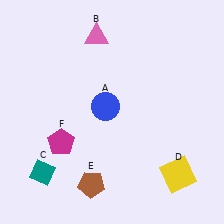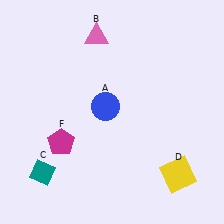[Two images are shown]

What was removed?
The brown pentagon (E) was removed in Image 2.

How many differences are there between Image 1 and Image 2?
There is 1 difference between the two images.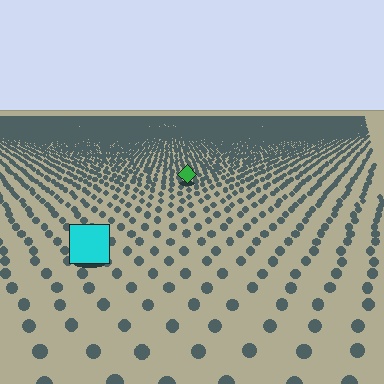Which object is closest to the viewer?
The cyan square is closest. The texture marks near it are larger and more spread out.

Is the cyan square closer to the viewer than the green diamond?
Yes. The cyan square is closer — you can tell from the texture gradient: the ground texture is coarser near it.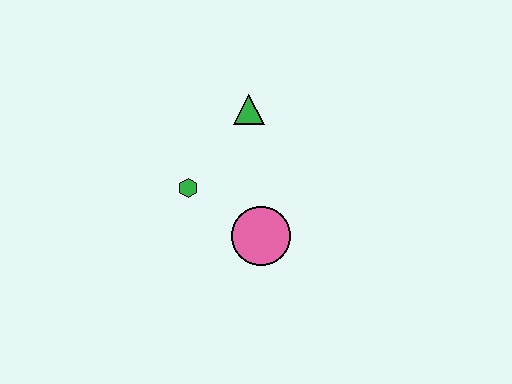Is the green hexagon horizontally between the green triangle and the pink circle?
No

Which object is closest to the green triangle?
The green hexagon is closest to the green triangle.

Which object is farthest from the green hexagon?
The green triangle is farthest from the green hexagon.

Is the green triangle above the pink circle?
Yes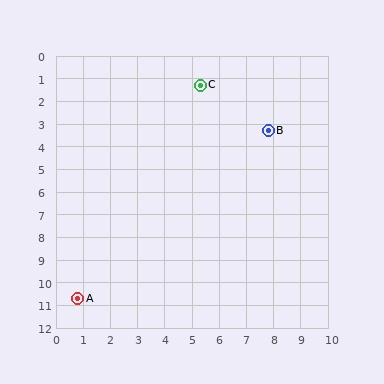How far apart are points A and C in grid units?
Points A and C are about 10.4 grid units apart.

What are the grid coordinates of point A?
Point A is at approximately (0.8, 10.7).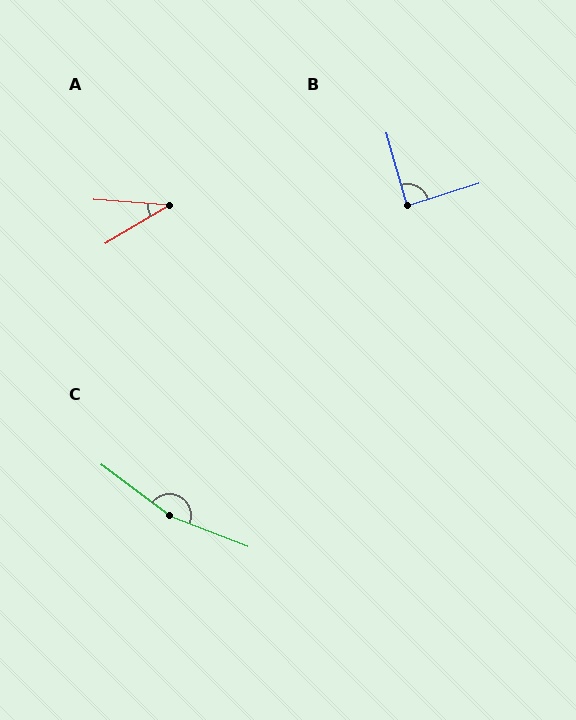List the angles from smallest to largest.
A (35°), B (88°), C (164°).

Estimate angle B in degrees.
Approximately 88 degrees.